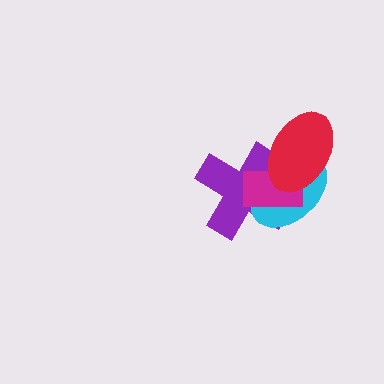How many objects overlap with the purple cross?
3 objects overlap with the purple cross.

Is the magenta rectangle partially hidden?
Yes, it is partially covered by another shape.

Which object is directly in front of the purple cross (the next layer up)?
The cyan ellipse is directly in front of the purple cross.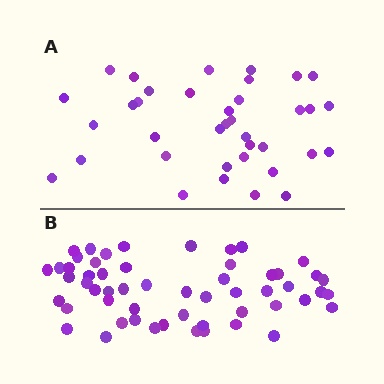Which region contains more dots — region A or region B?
Region B (the bottom region) has more dots.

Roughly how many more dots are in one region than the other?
Region B has approximately 20 more dots than region A.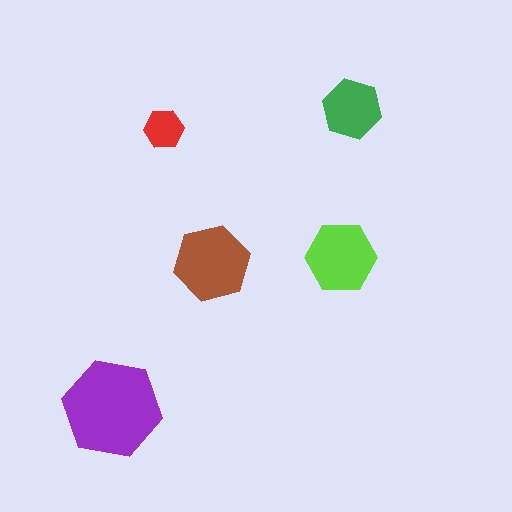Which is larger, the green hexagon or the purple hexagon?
The purple one.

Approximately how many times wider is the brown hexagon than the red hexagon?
About 2 times wider.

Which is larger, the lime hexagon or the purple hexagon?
The purple one.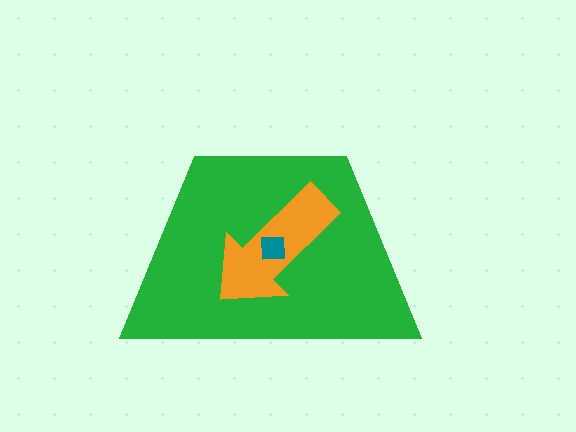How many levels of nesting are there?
3.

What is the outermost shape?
The green trapezoid.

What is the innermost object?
The teal square.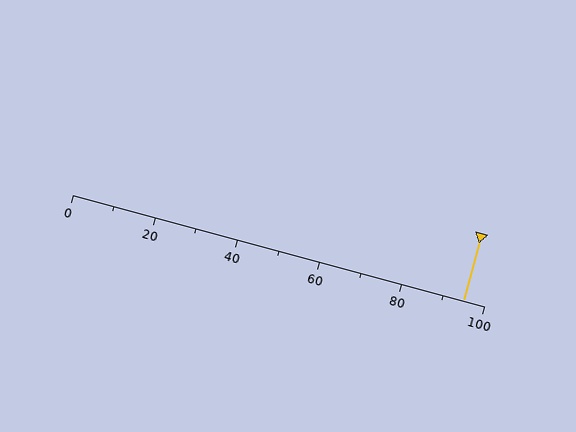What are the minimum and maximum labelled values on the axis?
The axis runs from 0 to 100.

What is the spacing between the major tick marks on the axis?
The major ticks are spaced 20 apart.